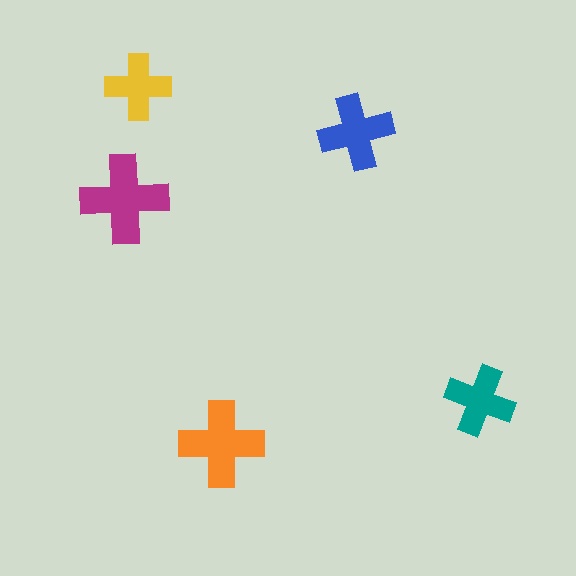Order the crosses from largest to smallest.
the magenta one, the orange one, the blue one, the teal one, the yellow one.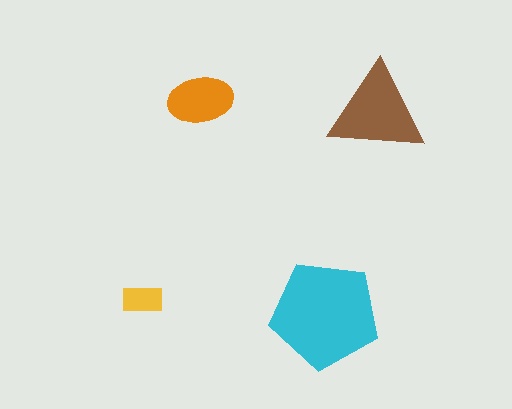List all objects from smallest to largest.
The yellow rectangle, the orange ellipse, the brown triangle, the cyan pentagon.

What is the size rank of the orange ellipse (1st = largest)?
3rd.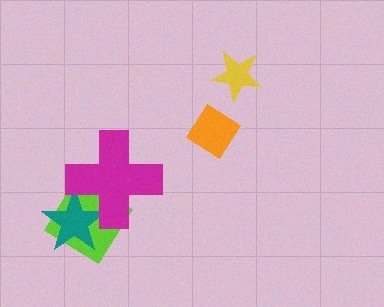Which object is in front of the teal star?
The magenta cross is in front of the teal star.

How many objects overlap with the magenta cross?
2 objects overlap with the magenta cross.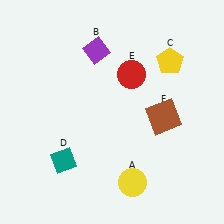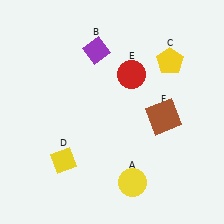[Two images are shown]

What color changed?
The diamond (D) changed from teal in Image 1 to yellow in Image 2.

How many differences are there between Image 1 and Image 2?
There is 1 difference between the two images.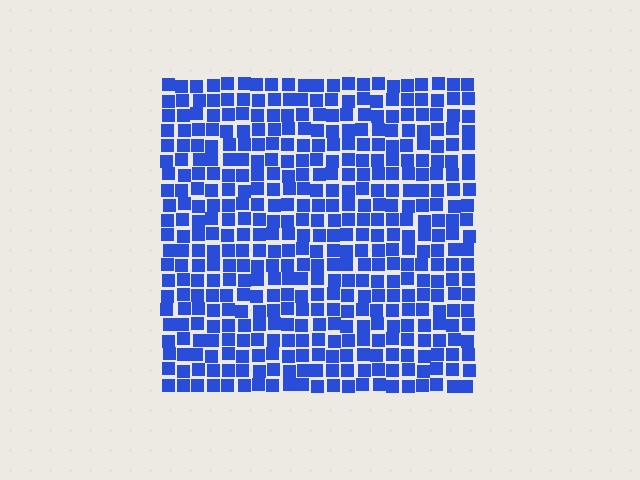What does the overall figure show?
The overall figure shows a square.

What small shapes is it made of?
It is made of small squares.